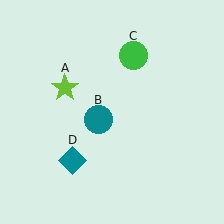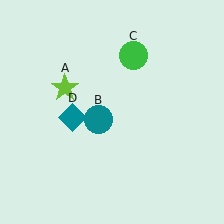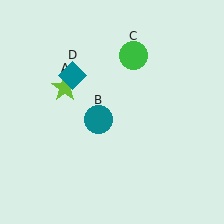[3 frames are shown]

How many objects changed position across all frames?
1 object changed position: teal diamond (object D).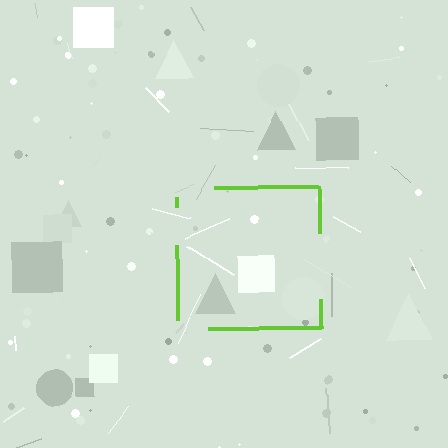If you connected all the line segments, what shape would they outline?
They would outline a square.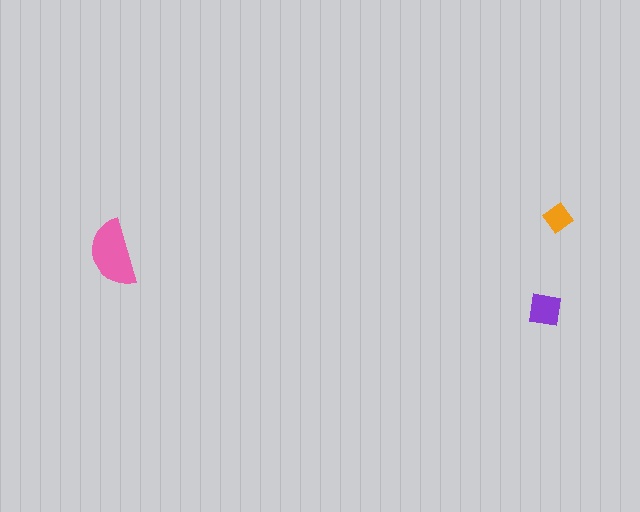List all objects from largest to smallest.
The pink semicircle, the purple square, the orange diamond.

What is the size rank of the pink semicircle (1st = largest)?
1st.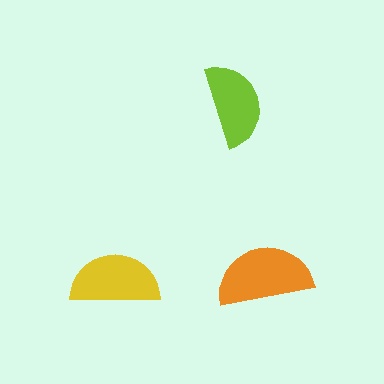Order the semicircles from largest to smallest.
the orange one, the yellow one, the lime one.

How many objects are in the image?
There are 3 objects in the image.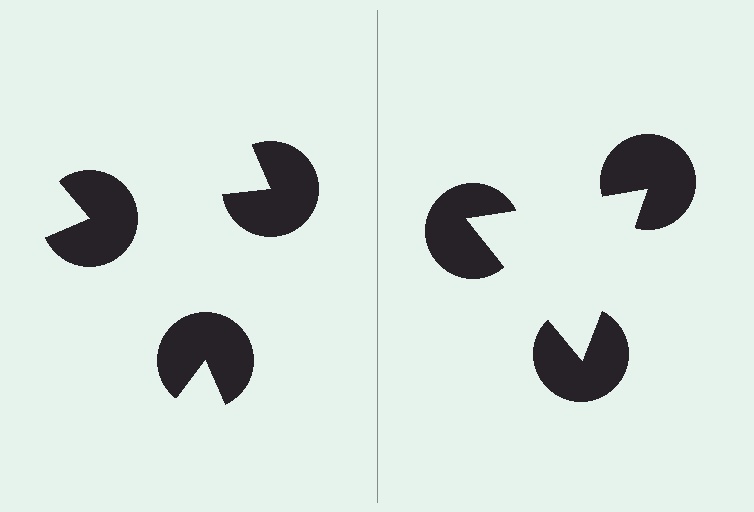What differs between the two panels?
The pac-man discs are positioned identically on both sides; only the wedge orientations differ. On the right they align to a triangle; on the left they are misaligned.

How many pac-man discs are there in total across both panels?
6 — 3 on each side.